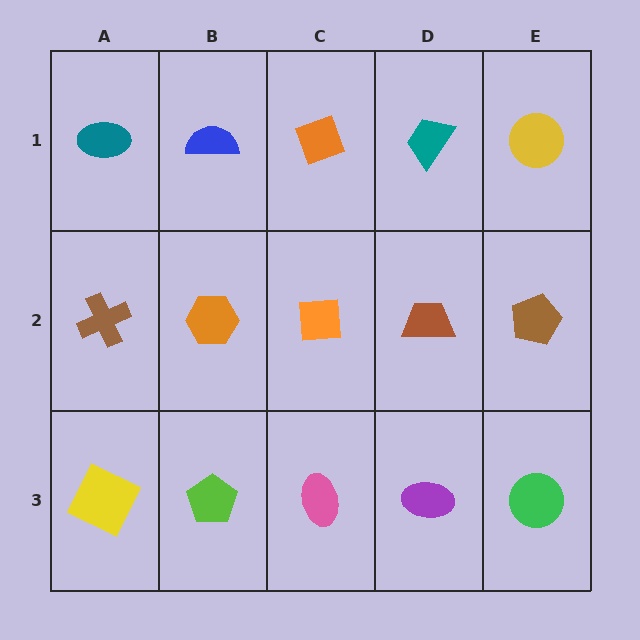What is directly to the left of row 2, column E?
A brown trapezoid.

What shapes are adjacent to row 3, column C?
An orange square (row 2, column C), a lime pentagon (row 3, column B), a purple ellipse (row 3, column D).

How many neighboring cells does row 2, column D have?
4.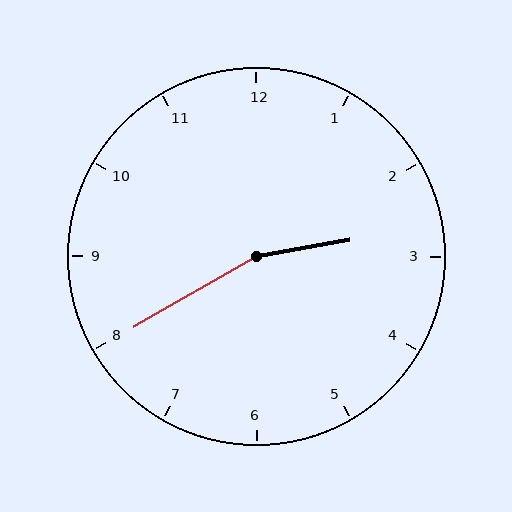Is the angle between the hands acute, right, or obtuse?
It is obtuse.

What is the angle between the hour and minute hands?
Approximately 160 degrees.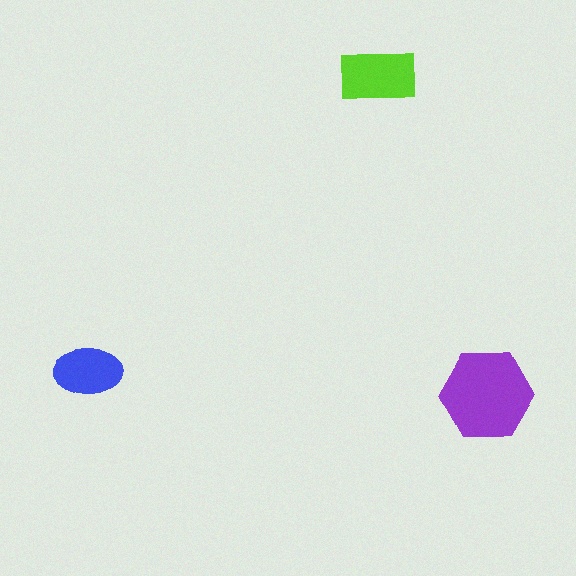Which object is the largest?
The purple hexagon.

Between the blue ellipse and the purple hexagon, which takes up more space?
The purple hexagon.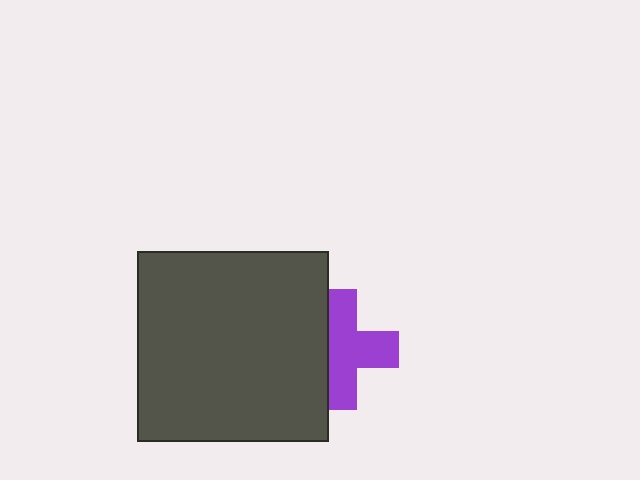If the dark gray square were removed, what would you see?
You would see the complete purple cross.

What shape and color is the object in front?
The object in front is a dark gray square.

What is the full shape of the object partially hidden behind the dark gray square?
The partially hidden object is a purple cross.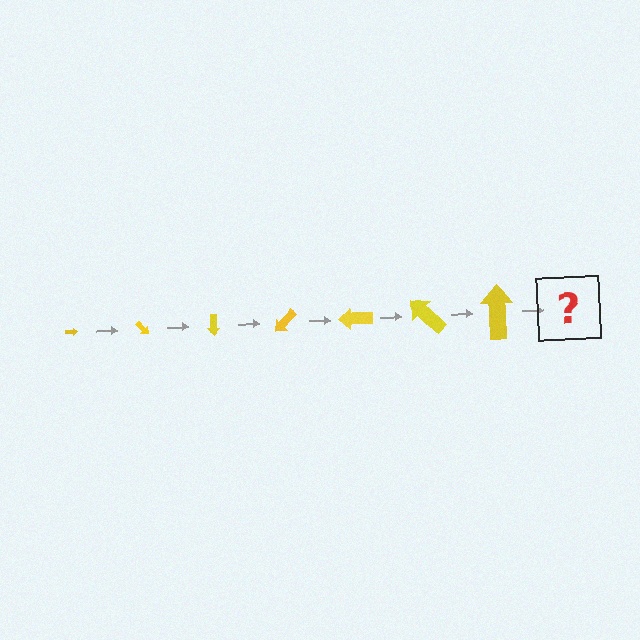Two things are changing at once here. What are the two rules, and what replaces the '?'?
The two rules are that the arrow grows larger each step and it rotates 45 degrees each step. The '?' should be an arrow, larger than the previous one and rotated 315 degrees from the start.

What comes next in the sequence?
The next element should be an arrow, larger than the previous one and rotated 315 degrees from the start.